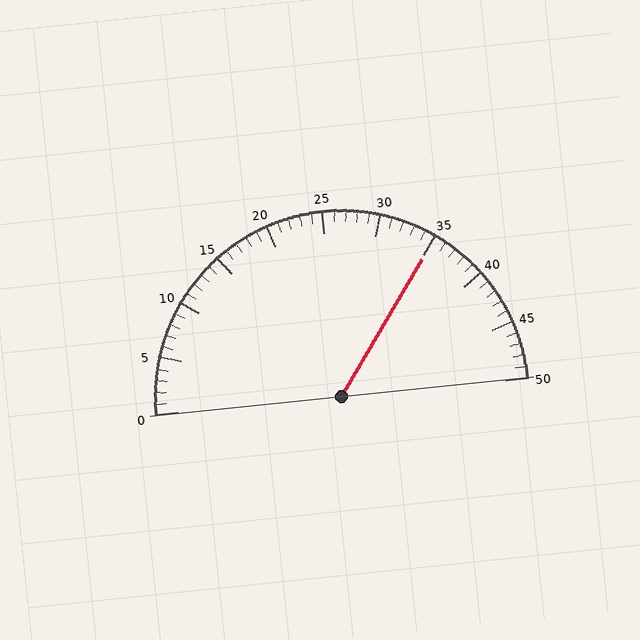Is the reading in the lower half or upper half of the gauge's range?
The reading is in the upper half of the range (0 to 50).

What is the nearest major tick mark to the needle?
The nearest major tick mark is 35.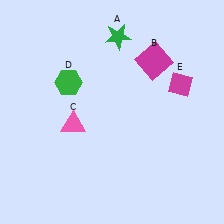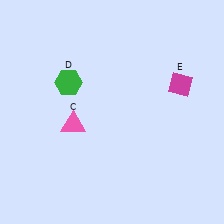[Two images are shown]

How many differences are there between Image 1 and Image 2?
There are 2 differences between the two images.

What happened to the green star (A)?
The green star (A) was removed in Image 2. It was in the top-right area of Image 1.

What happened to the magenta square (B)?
The magenta square (B) was removed in Image 2. It was in the top-right area of Image 1.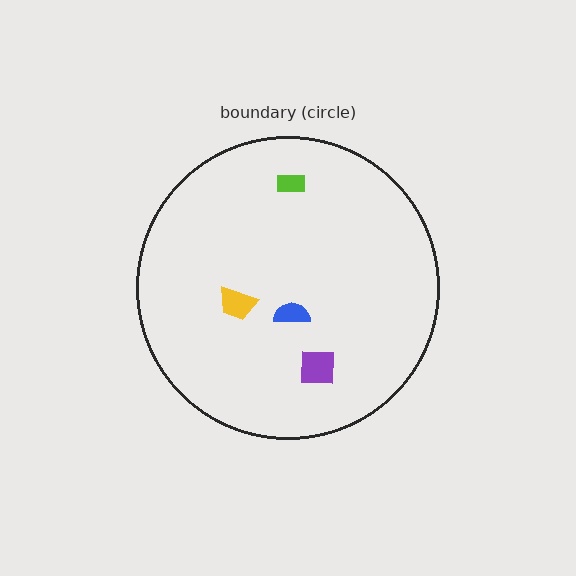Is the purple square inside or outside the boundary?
Inside.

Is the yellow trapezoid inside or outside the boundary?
Inside.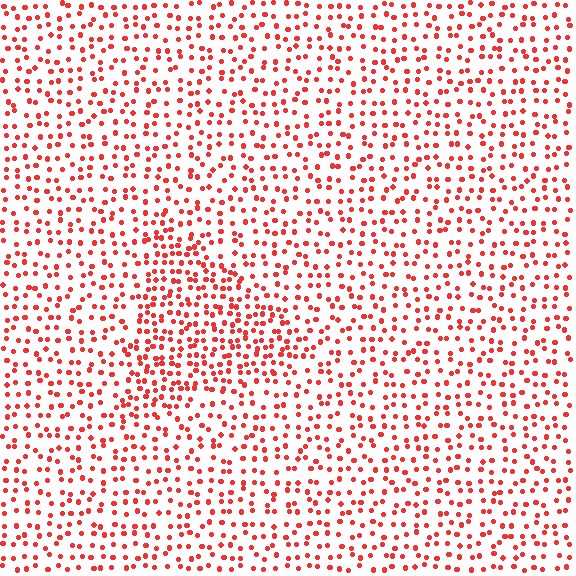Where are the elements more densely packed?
The elements are more densely packed inside the triangle boundary.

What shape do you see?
I see a triangle.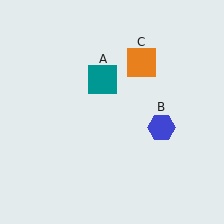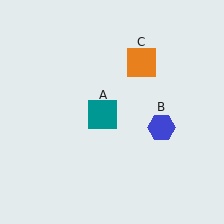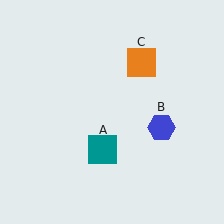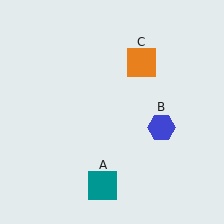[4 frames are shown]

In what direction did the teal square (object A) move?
The teal square (object A) moved down.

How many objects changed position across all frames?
1 object changed position: teal square (object A).